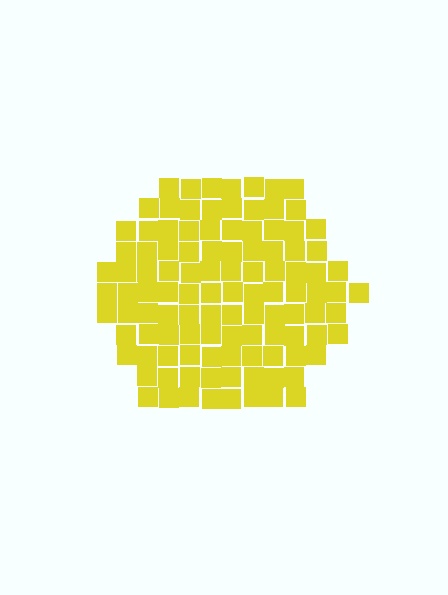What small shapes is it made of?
It is made of small squares.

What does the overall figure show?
The overall figure shows a hexagon.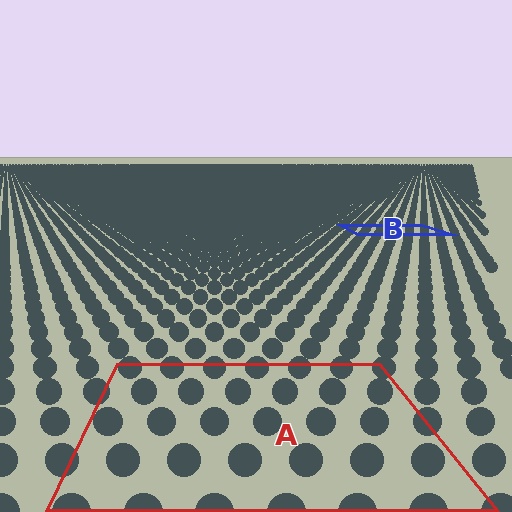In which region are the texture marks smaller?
The texture marks are smaller in region B, because it is farther away.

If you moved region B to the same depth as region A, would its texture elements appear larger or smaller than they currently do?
They would appear larger. At a closer depth, the same texture elements are projected at a bigger on-screen size.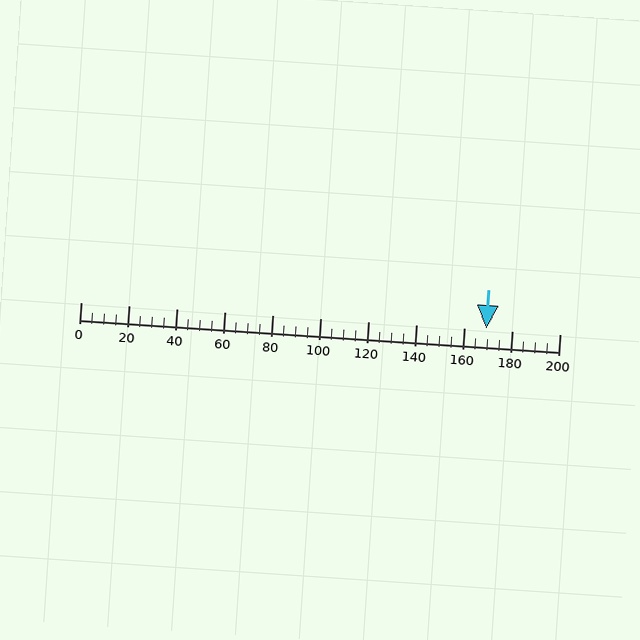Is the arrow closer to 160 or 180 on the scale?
The arrow is closer to 160.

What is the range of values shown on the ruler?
The ruler shows values from 0 to 200.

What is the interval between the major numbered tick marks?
The major tick marks are spaced 20 units apart.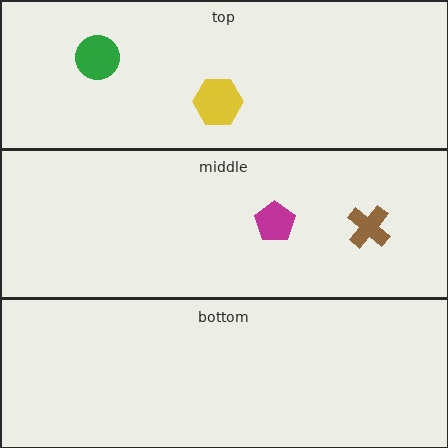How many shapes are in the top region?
2.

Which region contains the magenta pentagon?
The middle region.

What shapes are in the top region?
The yellow hexagon, the green circle.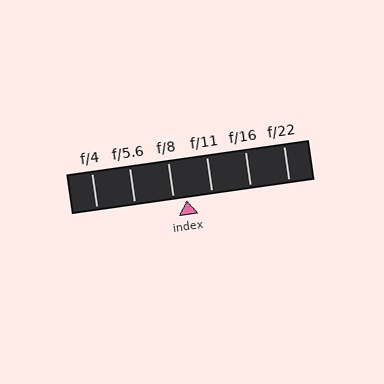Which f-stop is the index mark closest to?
The index mark is closest to f/8.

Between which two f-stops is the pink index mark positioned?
The index mark is between f/8 and f/11.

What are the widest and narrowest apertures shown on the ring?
The widest aperture shown is f/4 and the narrowest is f/22.